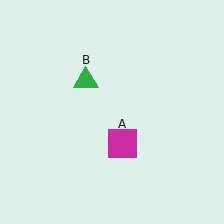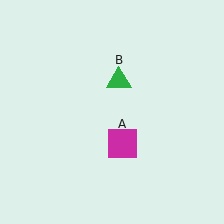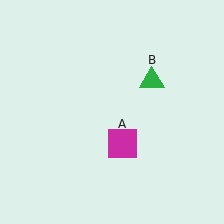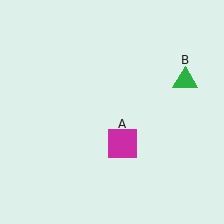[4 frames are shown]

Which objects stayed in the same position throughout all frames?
Magenta square (object A) remained stationary.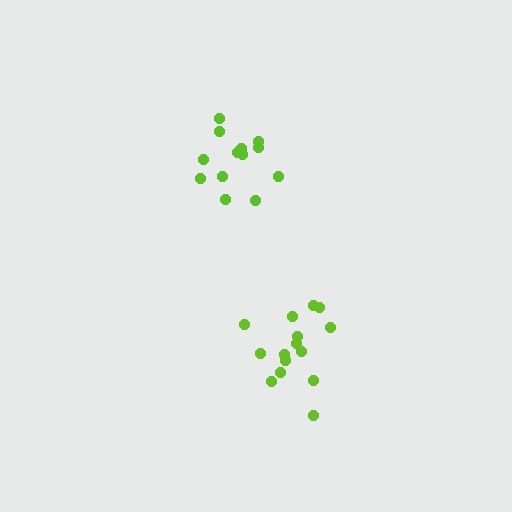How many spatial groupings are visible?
There are 2 spatial groupings.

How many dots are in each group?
Group 1: 13 dots, Group 2: 15 dots (28 total).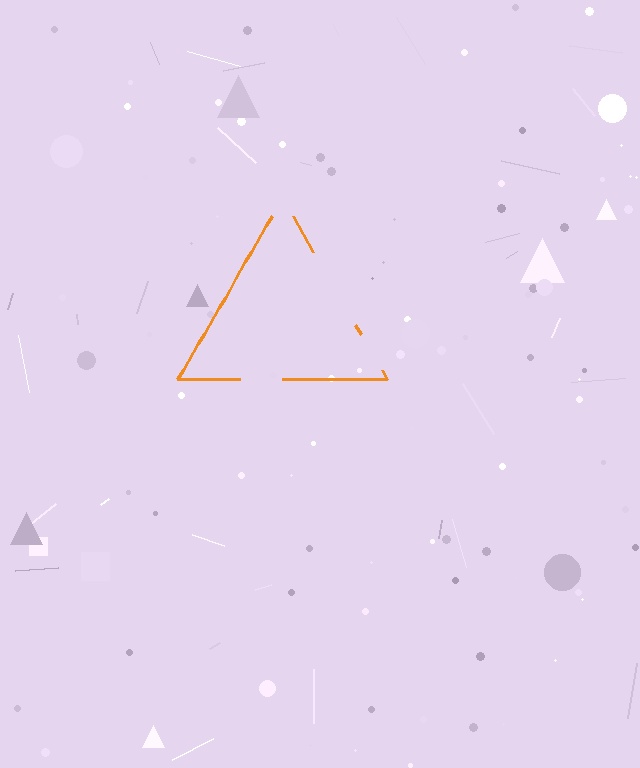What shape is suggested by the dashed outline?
The dashed outline suggests a triangle.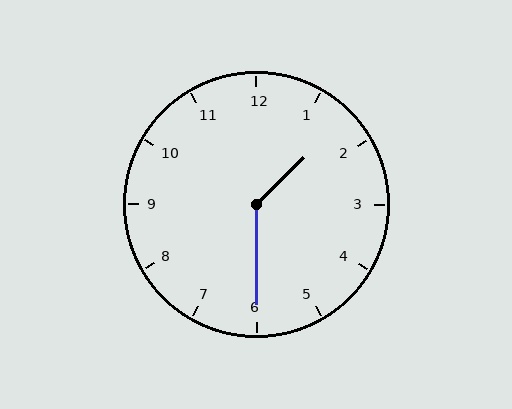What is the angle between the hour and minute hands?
Approximately 135 degrees.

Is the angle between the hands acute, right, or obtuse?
It is obtuse.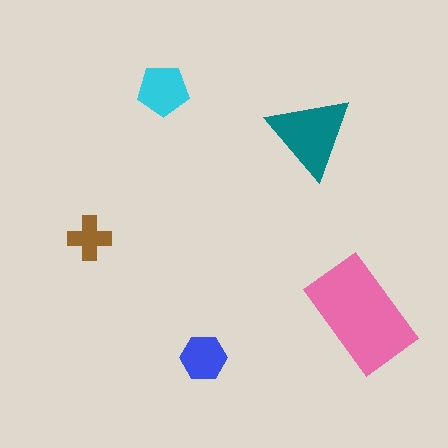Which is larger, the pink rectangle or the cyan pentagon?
The pink rectangle.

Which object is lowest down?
The blue hexagon is bottommost.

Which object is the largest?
The pink rectangle.